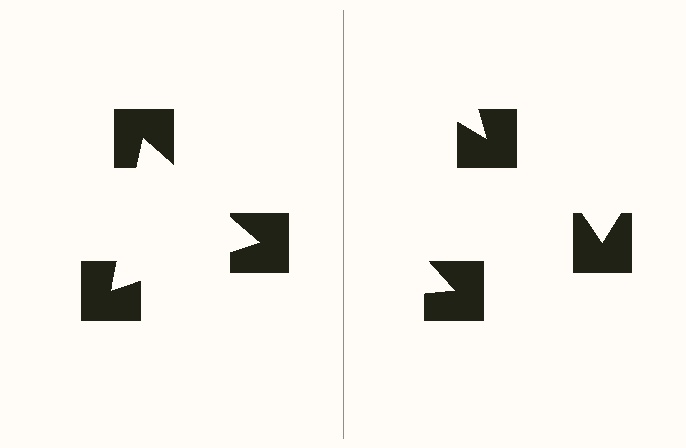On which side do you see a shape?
An illusory triangle appears on the left side. On the right side the wedge cuts are rotated, so no coherent shape forms.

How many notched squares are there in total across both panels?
6 — 3 on each side.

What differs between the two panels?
The notched squares are positioned identically on both sides; only the wedge orientations differ. On the left they align to a triangle; on the right they are misaligned.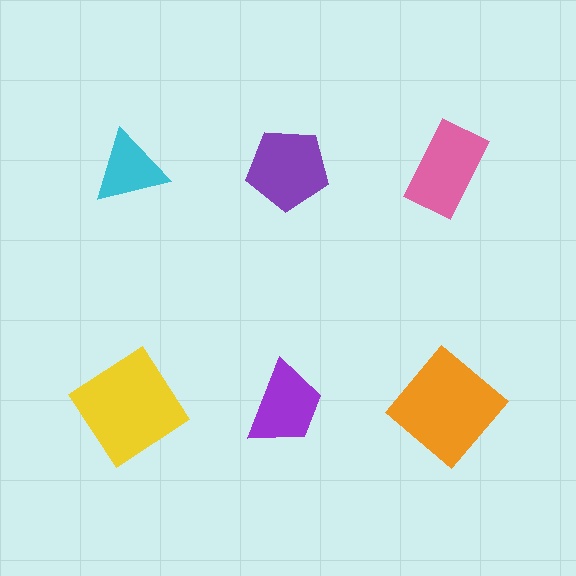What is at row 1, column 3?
A pink rectangle.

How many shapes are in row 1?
3 shapes.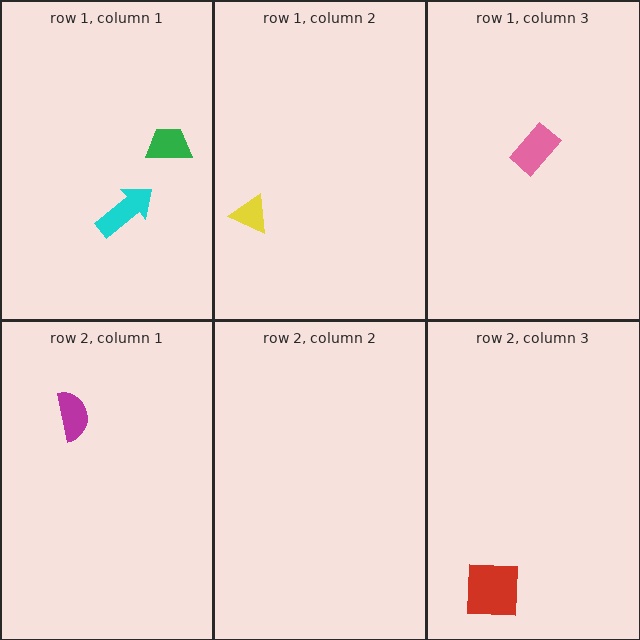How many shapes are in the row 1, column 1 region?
2.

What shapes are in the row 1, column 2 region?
The yellow triangle.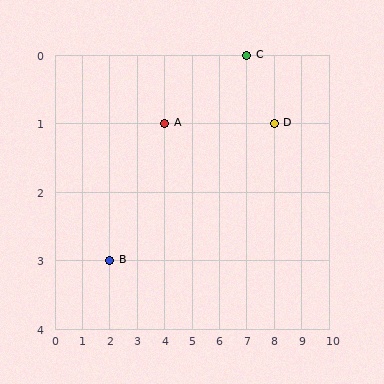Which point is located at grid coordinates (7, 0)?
Point C is at (7, 0).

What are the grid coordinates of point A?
Point A is at grid coordinates (4, 1).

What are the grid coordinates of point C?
Point C is at grid coordinates (7, 0).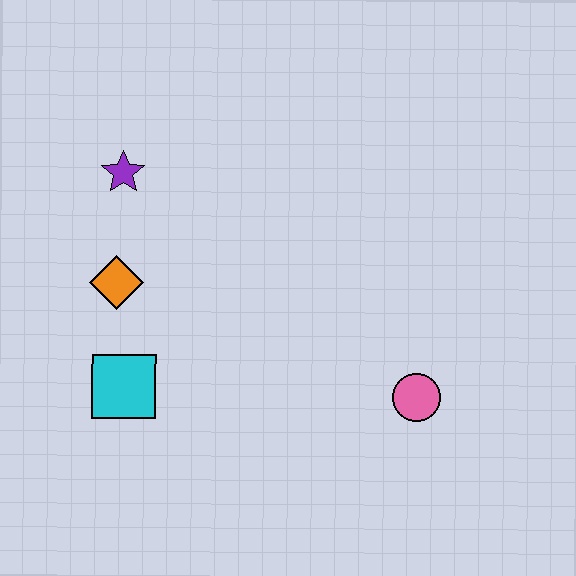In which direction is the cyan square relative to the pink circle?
The cyan square is to the left of the pink circle.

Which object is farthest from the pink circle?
The purple star is farthest from the pink circle.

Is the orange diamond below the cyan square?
No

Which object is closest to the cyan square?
The orange diamond is closest to the cyan square.